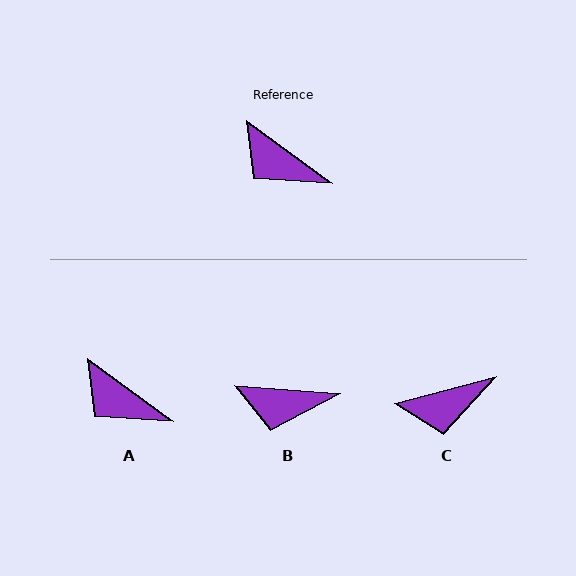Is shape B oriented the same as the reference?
No, it is off by about 31 degrees.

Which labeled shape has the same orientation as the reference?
A.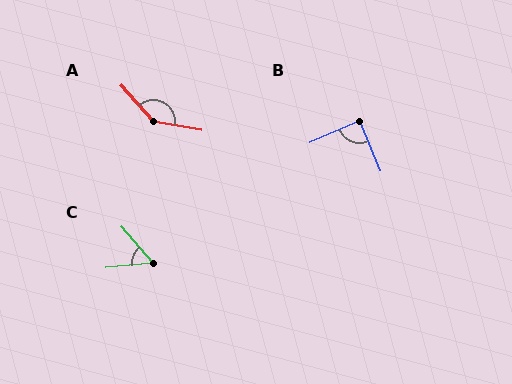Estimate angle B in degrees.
Approximately 88 degrees.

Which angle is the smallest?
C, at approximately 55 degrees.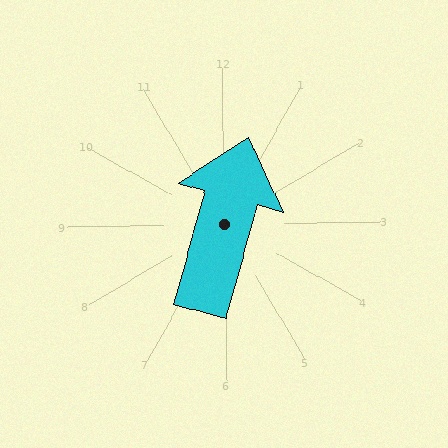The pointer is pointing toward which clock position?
Roughly 1 o'clock.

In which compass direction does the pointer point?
North.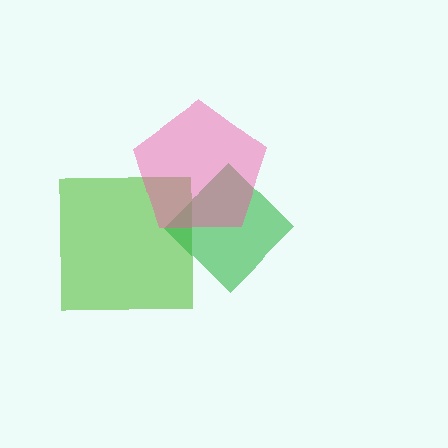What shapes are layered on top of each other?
The layered shapes are: a lime square, a green diamond, a pink pentagon.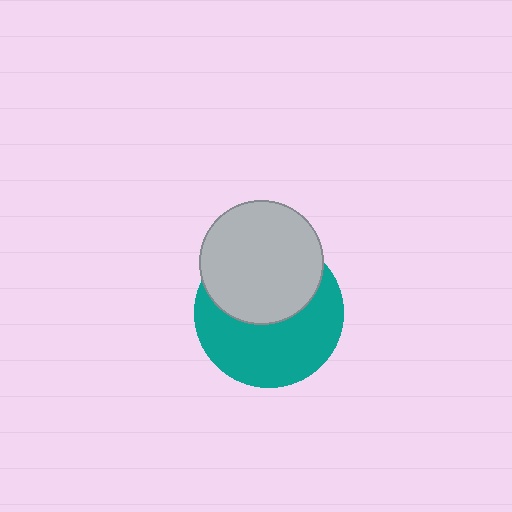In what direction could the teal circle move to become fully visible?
The teal circle could move down. That would shift it out from behind the light gray circle entirely.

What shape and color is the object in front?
The object in front is a light gray circle.